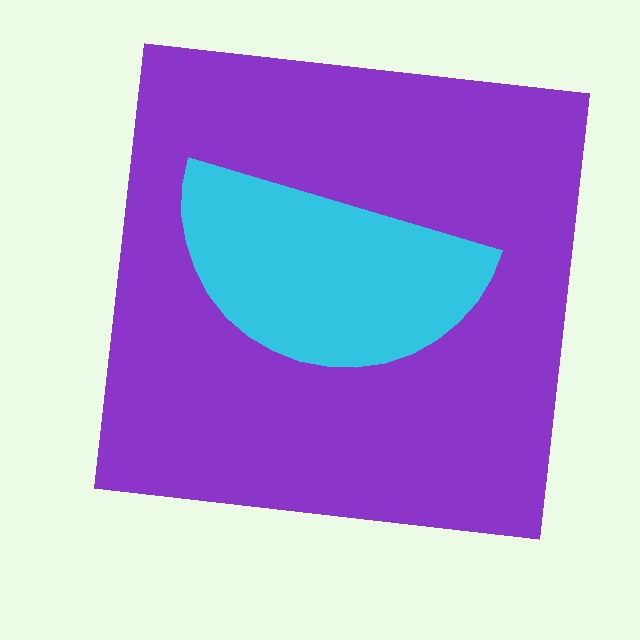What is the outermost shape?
The purple square.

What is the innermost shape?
The cyan semicircle.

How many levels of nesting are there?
2.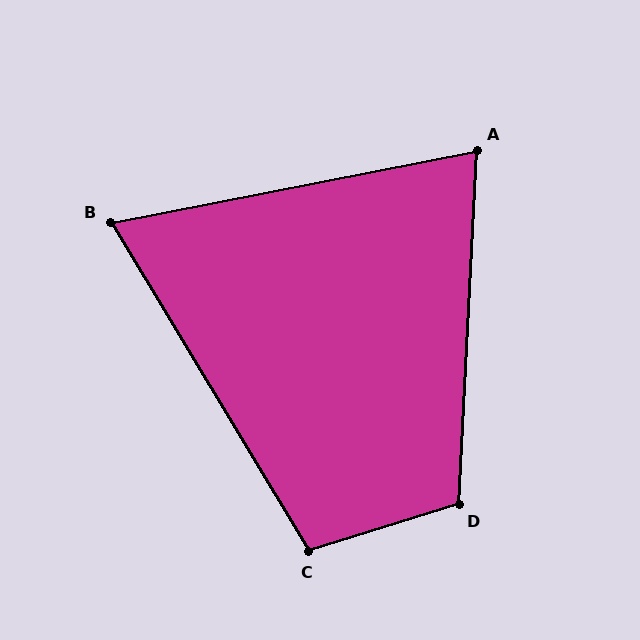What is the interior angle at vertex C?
Approximately 104 degrees (obtuse).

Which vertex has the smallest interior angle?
B, at approximately 70 degrees.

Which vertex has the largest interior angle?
D, at approximately 110 degrees.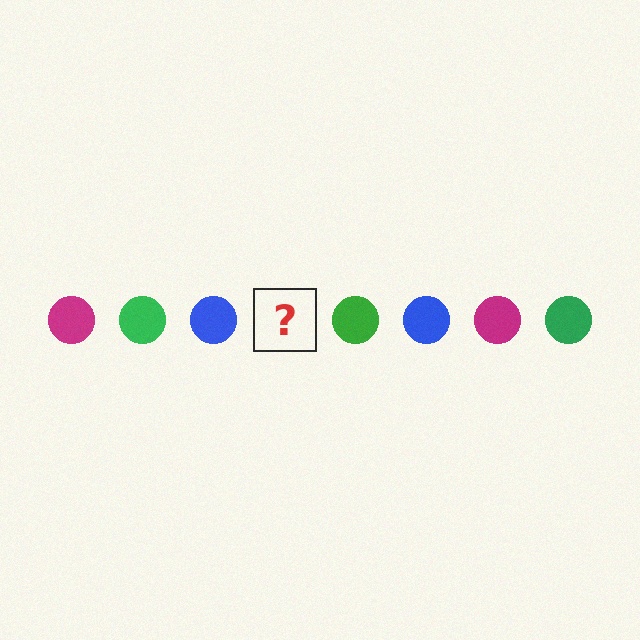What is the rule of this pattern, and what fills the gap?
The rule is that the pattern cycles through magenta, green, blue circles. The gap should be filled with a magenta circle.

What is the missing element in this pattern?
The missing element is a magenta circle.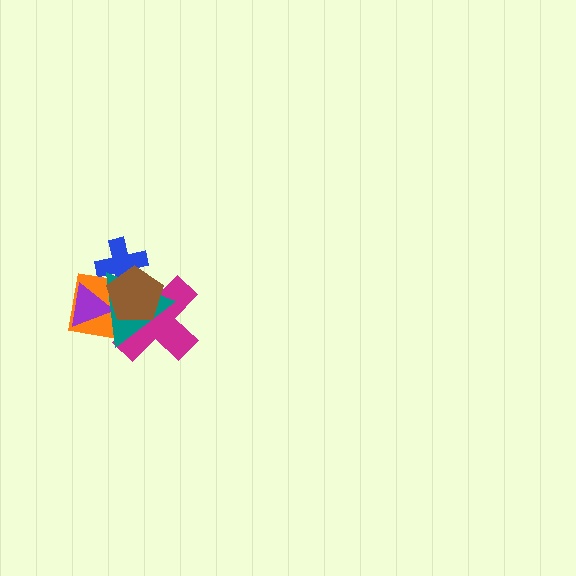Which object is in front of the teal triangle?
The brown pentagon is in front of the teal triangle.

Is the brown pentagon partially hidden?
No, no other shape covers it.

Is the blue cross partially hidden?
Yes, it is partially covered by another shape.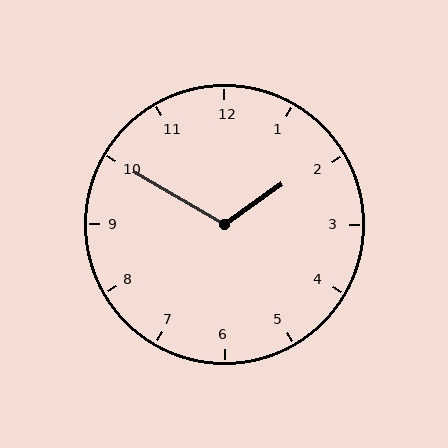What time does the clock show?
1:50.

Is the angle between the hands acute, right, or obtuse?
It is obtuse.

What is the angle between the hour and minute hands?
Approximately 115 degrees.